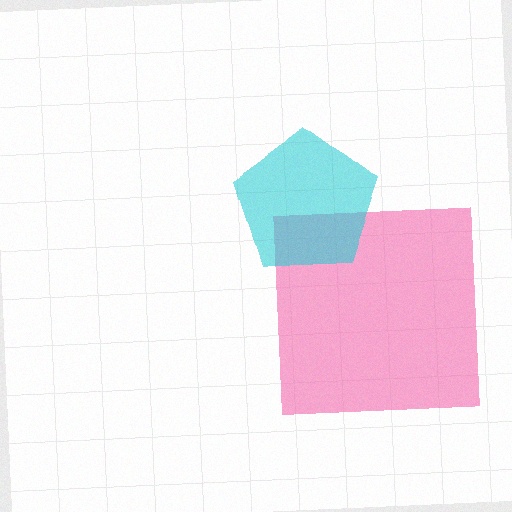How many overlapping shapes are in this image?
There are 2 overlapping shapes in the image.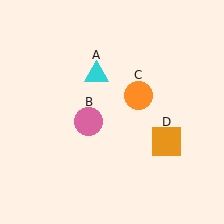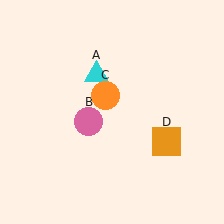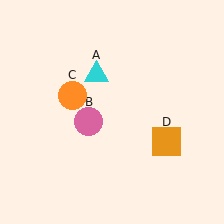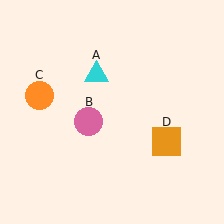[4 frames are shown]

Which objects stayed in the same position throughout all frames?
Cyan triangle (object A) and pink circle (object B) and orange square (object D) remained stationary.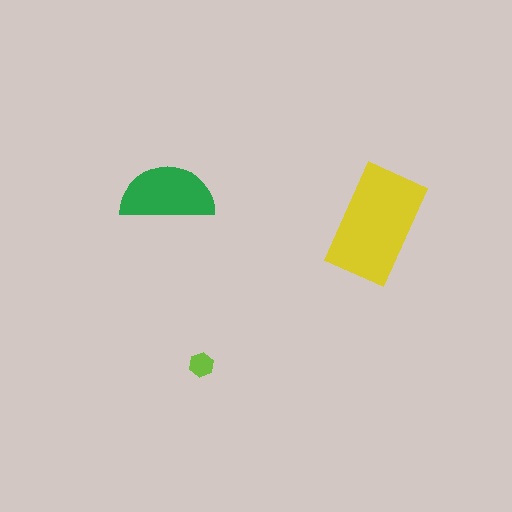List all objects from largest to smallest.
The yellow rectangle, the green semicircle, the lime hexagon.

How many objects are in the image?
There are 3 objects in the image.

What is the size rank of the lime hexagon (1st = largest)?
3rd.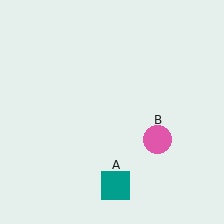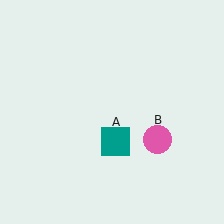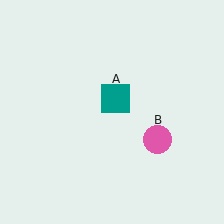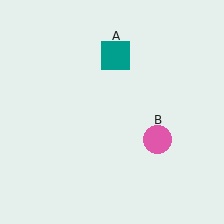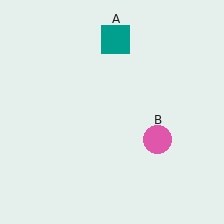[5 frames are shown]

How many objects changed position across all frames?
1 object changed position: teal square (object A).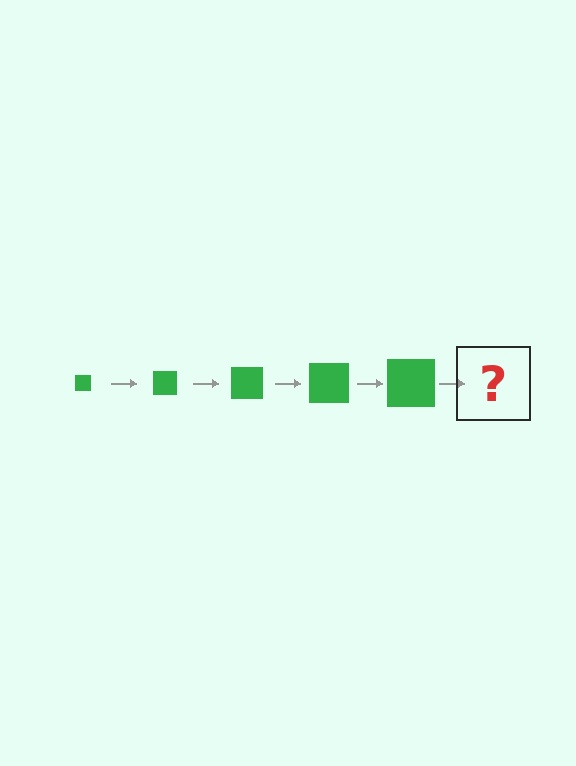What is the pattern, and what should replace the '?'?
The pattern is that the square gets progressively larger each step. The '?' should be a green square, larger than the previous one.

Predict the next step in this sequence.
The next step is a green square, larger than the previous one.